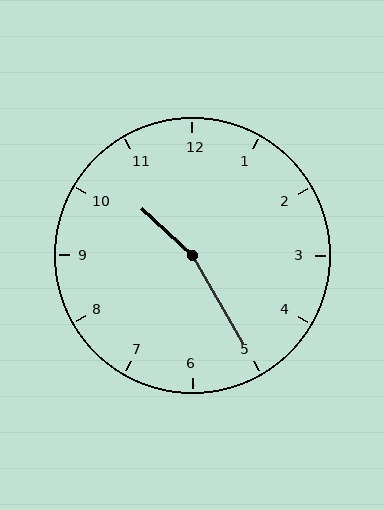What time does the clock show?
10:25.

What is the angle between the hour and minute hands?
Approximately 162 degrees.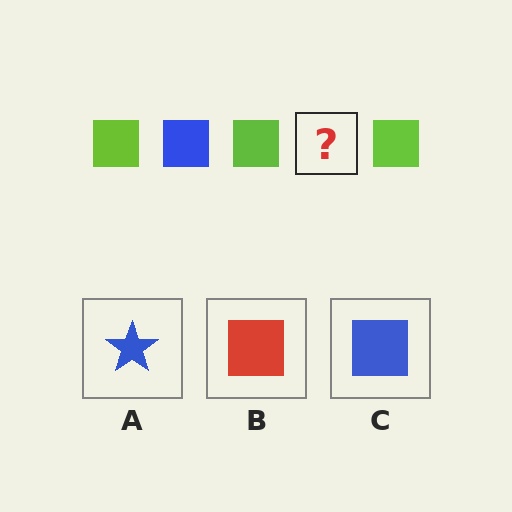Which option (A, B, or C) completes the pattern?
C.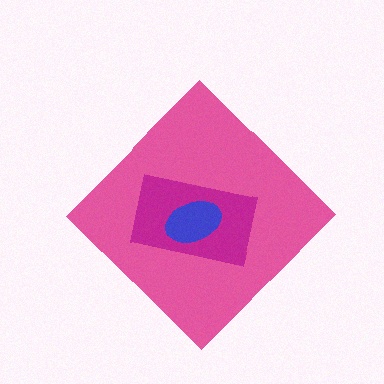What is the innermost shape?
The blue ellipse.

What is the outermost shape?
The pink diamond.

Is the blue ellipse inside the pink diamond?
Yes.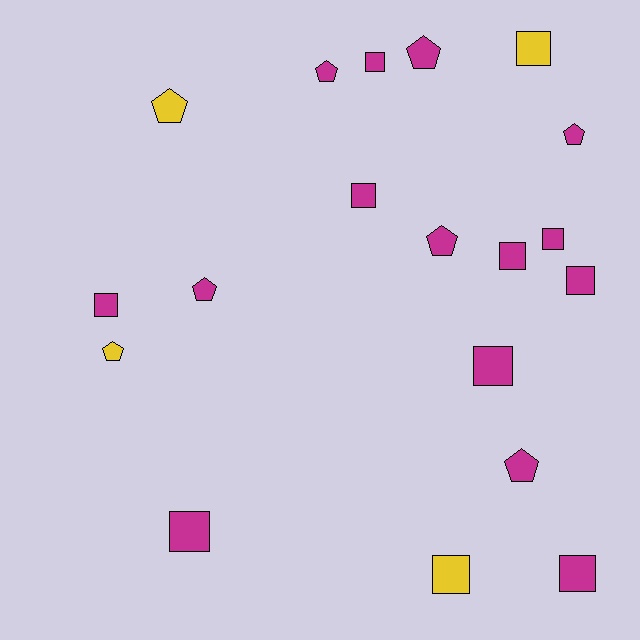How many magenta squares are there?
There are 9 magenta squares.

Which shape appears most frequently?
Square, with 11 objects.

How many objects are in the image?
There are 19 objects.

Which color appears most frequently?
Magenta, with 15 objects.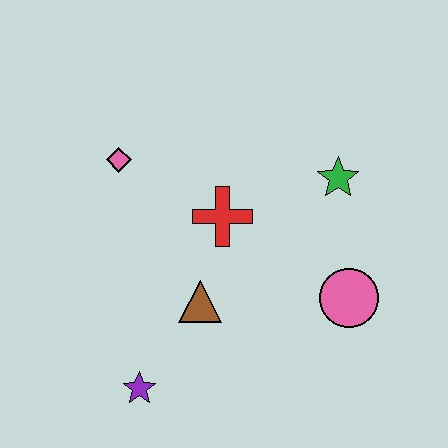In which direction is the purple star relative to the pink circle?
The purple star is to the left of the pink circle.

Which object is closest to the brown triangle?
The red cross is closest to the brown triangle.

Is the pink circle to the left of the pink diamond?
No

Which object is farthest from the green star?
The purple star is farthest from the green star.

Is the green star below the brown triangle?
No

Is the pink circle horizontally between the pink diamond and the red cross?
No